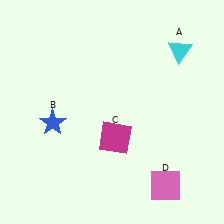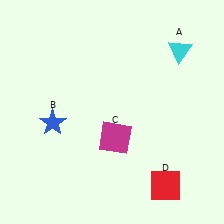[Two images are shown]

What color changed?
The square (D) changed from pink in Image 1 to red in Image 2.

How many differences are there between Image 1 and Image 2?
There is 1 difference between the two images.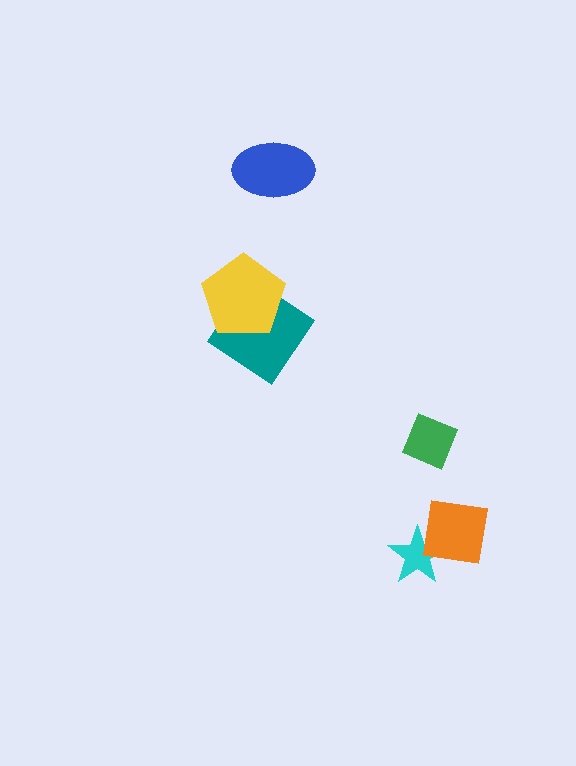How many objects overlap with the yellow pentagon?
1 object overlaps with the yellow pentagon.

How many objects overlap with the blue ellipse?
0 objects overlap with the blue ellipse.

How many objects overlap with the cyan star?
1 object overlaps with the cyan star.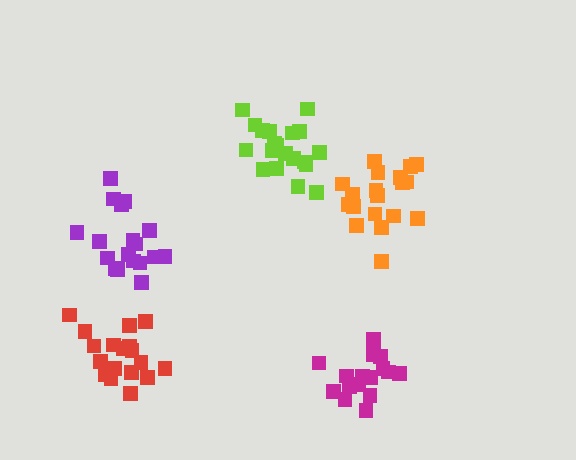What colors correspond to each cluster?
The clusters are colored: magenta, red, lime, orange, purple.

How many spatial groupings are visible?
There are 5 spatial groupings.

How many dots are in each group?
Group 1: 16 dots, Group 2: 18 dots, Group 3: 20 dots, Group 4: 19 dots, Group 5: 18 dots (91 total).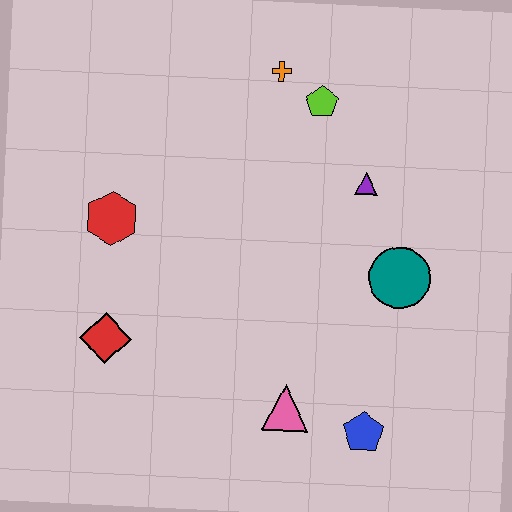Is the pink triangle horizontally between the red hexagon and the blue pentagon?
Yes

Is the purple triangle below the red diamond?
No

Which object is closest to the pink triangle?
The blue pentagon is closest to the pink triangle.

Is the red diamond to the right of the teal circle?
No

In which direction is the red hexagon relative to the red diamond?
The red hexagon is above the red diamond.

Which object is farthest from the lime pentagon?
The blue pentagon is farthest from the lime pentagon.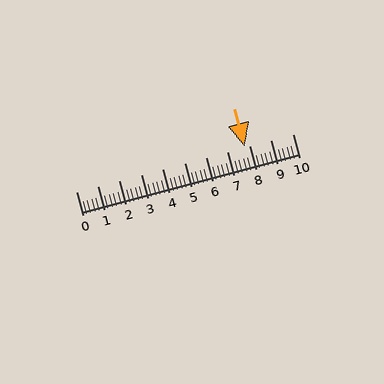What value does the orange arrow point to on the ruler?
The orange arrow points to approximately 7.8.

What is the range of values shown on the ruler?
The ruler shows values from 0 to 10.